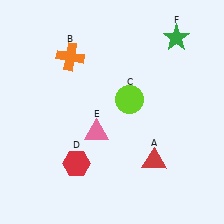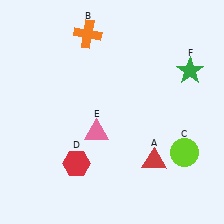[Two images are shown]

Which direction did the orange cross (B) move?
The orange cross (B) moved up.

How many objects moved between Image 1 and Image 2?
3 objects moved between the two images.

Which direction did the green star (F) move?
The green star (F) moved down.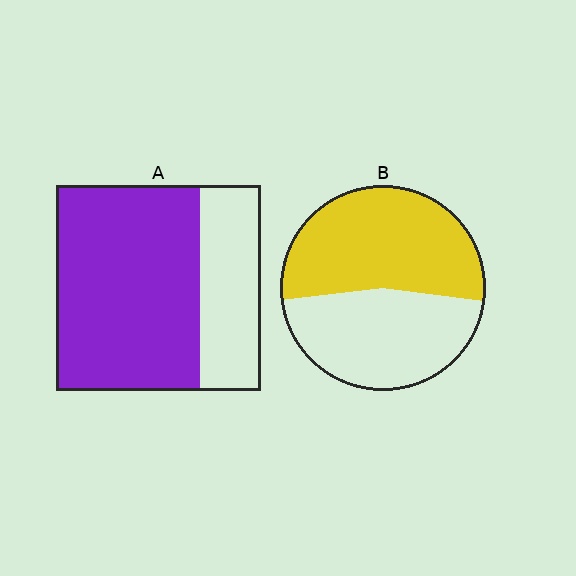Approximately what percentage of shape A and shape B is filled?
A is approximately 70% and B is approximately 55%.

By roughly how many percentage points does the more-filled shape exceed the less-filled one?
By roughly 15 percentage points (A over B).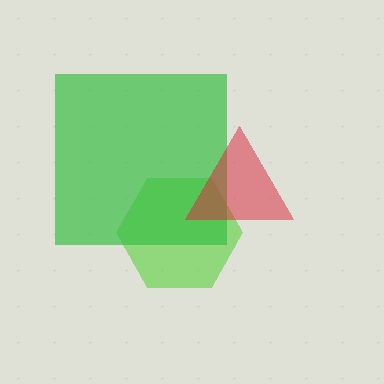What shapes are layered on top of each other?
The layered shapes are: a lime hexagon, a green square, a red triangle.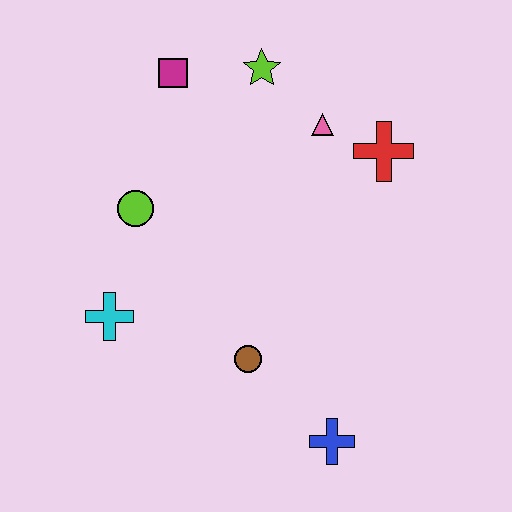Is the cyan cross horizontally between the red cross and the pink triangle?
No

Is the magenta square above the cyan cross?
Yes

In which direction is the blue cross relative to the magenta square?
The blue cross is below the magenta square.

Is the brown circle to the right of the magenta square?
Yes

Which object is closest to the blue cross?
The brown circle is closest to the blue cross.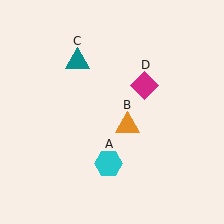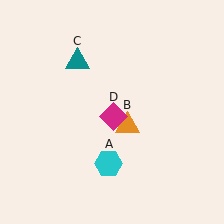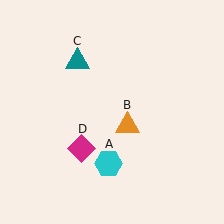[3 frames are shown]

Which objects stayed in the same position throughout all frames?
Cyan hexagon (object A) and orange triangle (object B) and teal triangle (object C) remained stationary.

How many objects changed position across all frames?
1 object changed position: magenta diamond (object D).